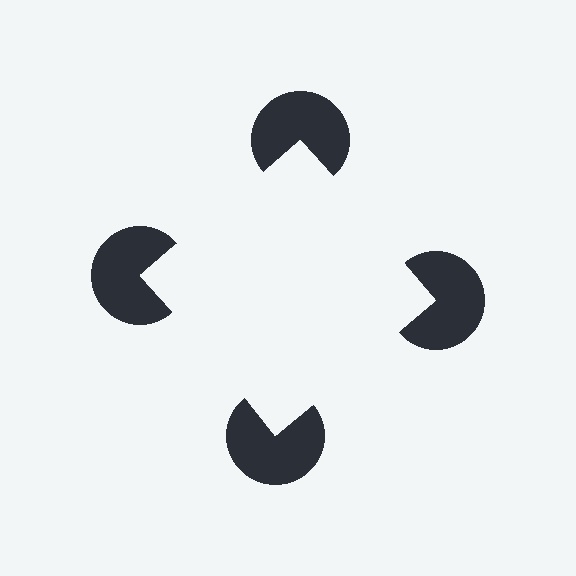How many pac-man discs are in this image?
There are 4 — one at each vertex of the illusory square.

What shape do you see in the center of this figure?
An illusory square — its edges are inferred from the aligned wedge cuts in the pac-man discs, not physically drawn.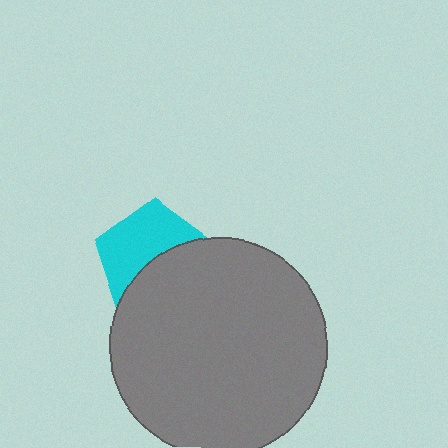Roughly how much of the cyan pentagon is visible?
About half of it is visible (roughly 54%).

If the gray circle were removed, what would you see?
You would see the complete cyan pentagon.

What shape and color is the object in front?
The object in front is a gray circle.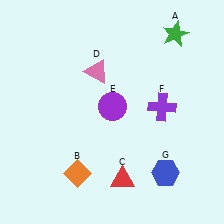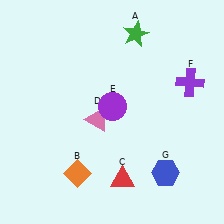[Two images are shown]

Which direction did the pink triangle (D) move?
The pink triangle (D) moved down.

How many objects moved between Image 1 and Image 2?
3 objects moved between the two images.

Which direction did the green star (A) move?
The green star (A) moved left.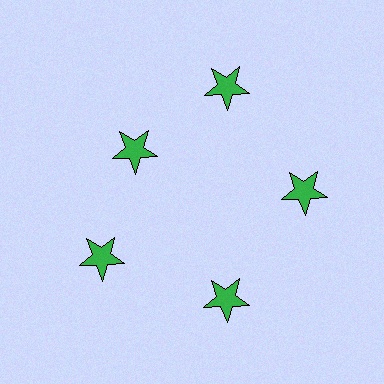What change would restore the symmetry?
The symmetry would be restored by moving it outward, back onto the ring so that all 5 stars sit at equal angles and equal distance from the center.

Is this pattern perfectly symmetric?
No. The 5 green stars are arranged in a ring, but one element near the 10 o'clock position is pulled inward toward the center, breaking the 5-fold rotational symmetry.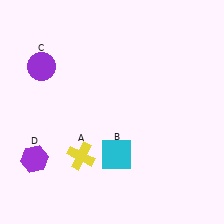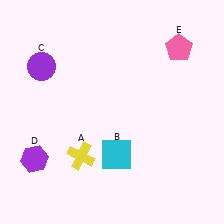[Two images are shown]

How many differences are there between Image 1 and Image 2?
There is 1 difference between the two images.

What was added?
A pink pentagon (E) was added in Image 2.